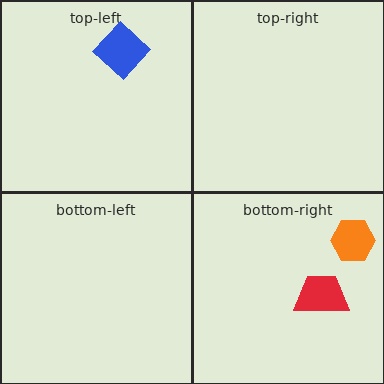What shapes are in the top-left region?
The blue diamond.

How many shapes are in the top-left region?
1.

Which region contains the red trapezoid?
The bottom-right region.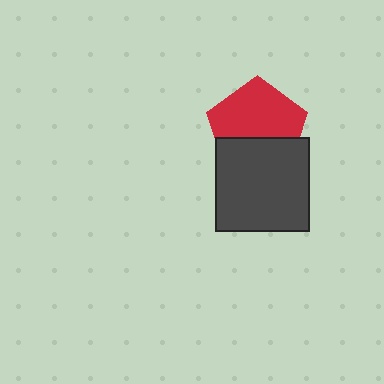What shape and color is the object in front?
The object in front is a dark gray square.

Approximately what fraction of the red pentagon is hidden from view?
Roughly 37% of the red pentagon is hidden behind the dark gray square.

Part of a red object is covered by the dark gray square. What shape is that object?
It is a pentagon.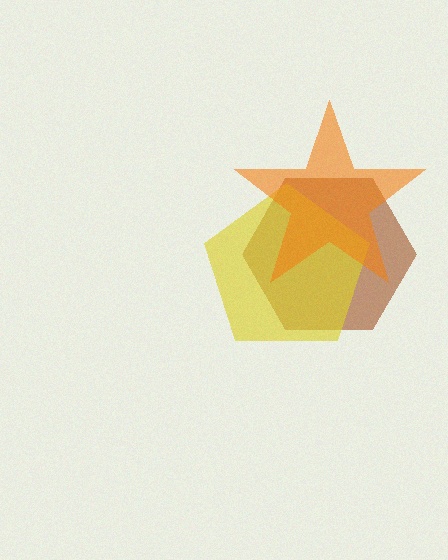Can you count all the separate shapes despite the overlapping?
Yes, there are 3 separate shapes.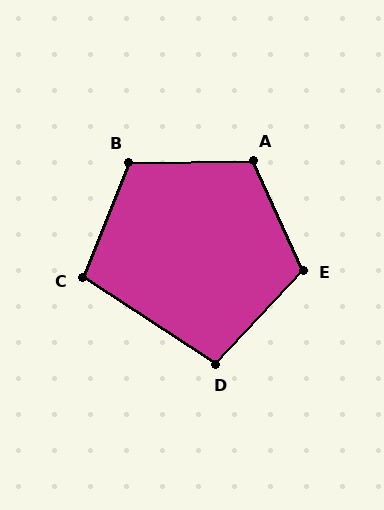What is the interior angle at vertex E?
Approximately 113 degrees (obtuse).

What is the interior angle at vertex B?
Approximately 113 degrees (obtuse).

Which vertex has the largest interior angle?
A, at approximately 114 degrees.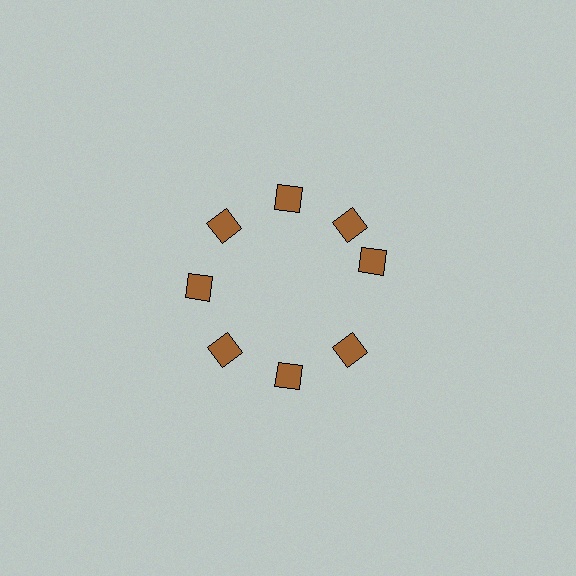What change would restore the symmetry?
The symmetry would be restored by rotating it back into even spacing with its neighbors so that all 8 diamonds sit at equal angles and equal distance from the center.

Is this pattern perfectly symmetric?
No. The 8 brown diamonds are arranged in a ring, but one element near the 3 o'clock position is rotated out of alignment along the ring, breaking the 8-fold rotational symmetry.